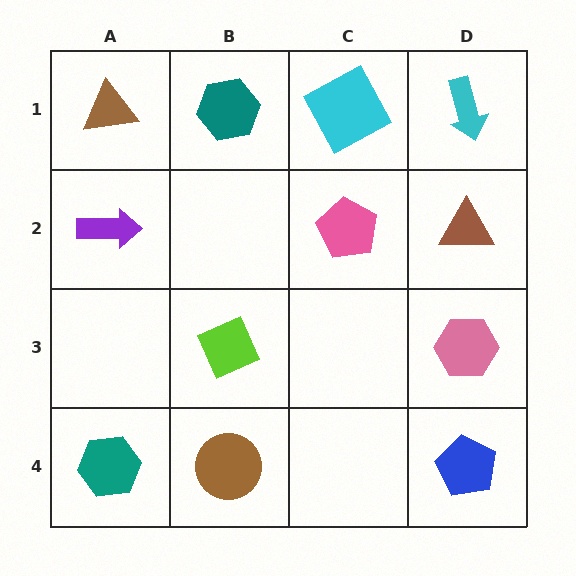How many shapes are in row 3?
2 shapes.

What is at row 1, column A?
A brown triangle.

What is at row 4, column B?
A brown circle.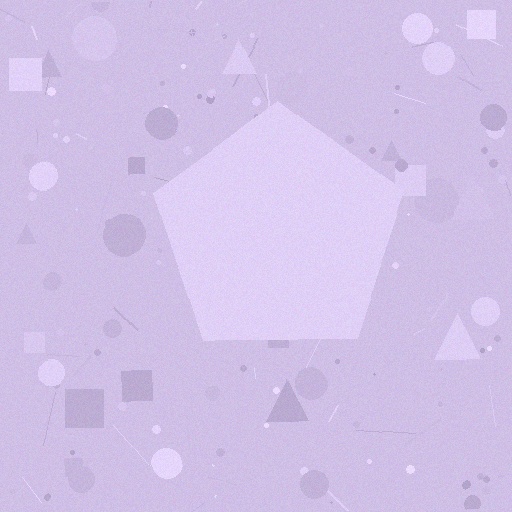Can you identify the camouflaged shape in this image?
The camouflaged shape is a pentagon.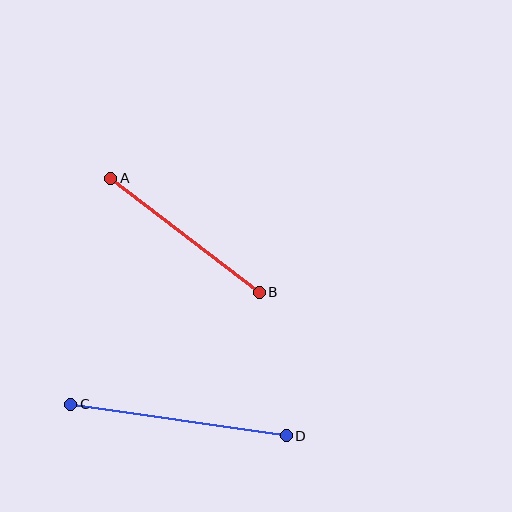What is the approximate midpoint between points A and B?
The midpoint is at approximately (185, 235) pixels.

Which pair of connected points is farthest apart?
Points C and D are farthest apart.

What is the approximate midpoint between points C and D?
The midpoint is at approximately (179, 420) pixels.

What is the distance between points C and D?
The distance is approximately 218 pixels.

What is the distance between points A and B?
The distance is approximately 187 pixels.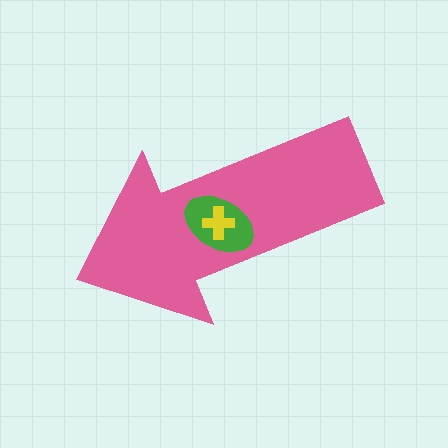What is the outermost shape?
The pink arrow.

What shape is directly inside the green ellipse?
The yellow cross.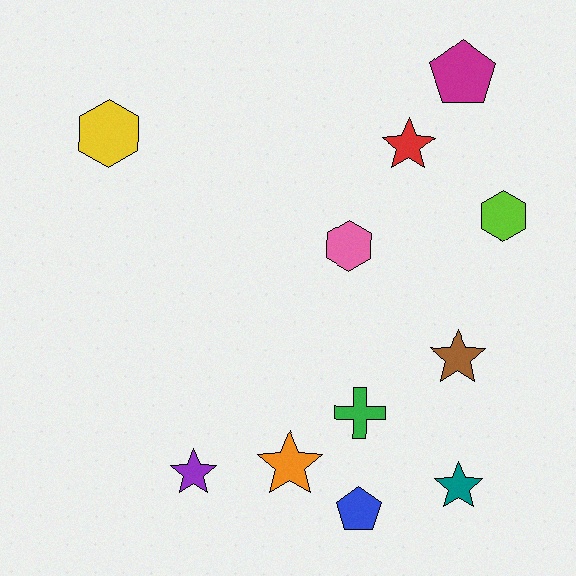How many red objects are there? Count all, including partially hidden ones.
There is 1 red object.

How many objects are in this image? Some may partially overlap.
There are 11 objects.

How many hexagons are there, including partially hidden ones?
There are 3 hexagons.